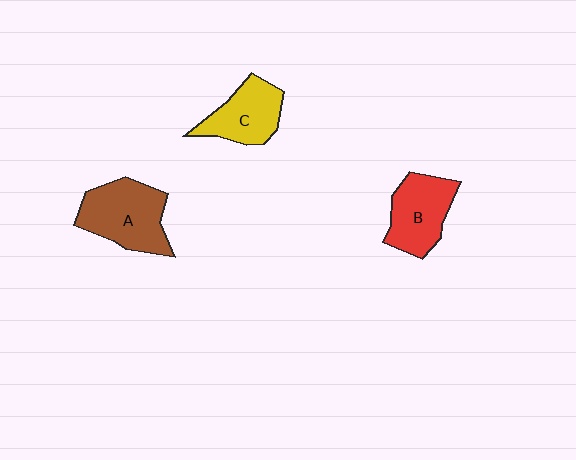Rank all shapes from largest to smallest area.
From largest to smallest: A (brown), B (red), C (yellow).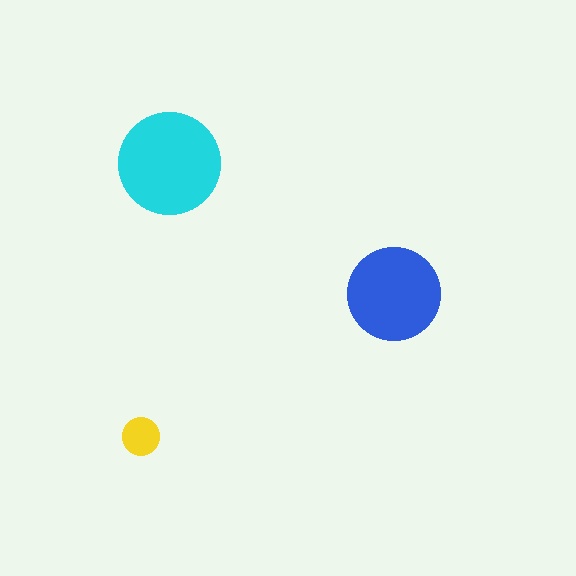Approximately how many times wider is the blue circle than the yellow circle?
About 2.5 times wider.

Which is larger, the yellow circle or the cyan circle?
The cyan one.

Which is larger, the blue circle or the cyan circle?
The cyan one.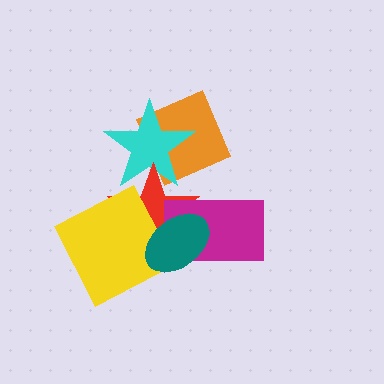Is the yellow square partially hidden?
Yes, it is partially covered by another shape.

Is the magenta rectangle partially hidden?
Yes, it is partially covered by another shape.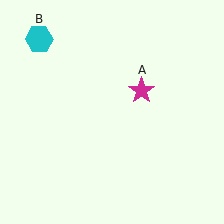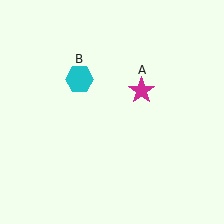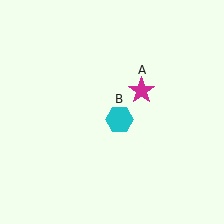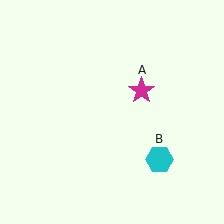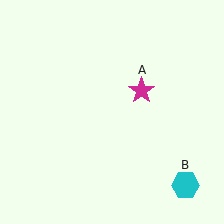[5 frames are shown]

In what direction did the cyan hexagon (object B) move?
The cyan hexagon (object B) moved down and to the right.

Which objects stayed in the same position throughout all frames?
Magenta star (object A) remained stationary.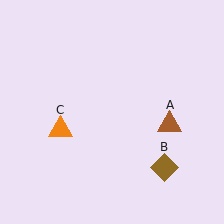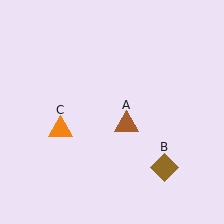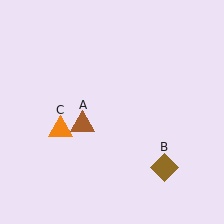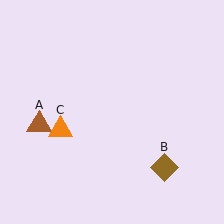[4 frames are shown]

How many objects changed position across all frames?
1 object changed position: brown triangle (object A).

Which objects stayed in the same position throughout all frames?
Brown diamond (object B) and orange triangle (object C) remained stationary.